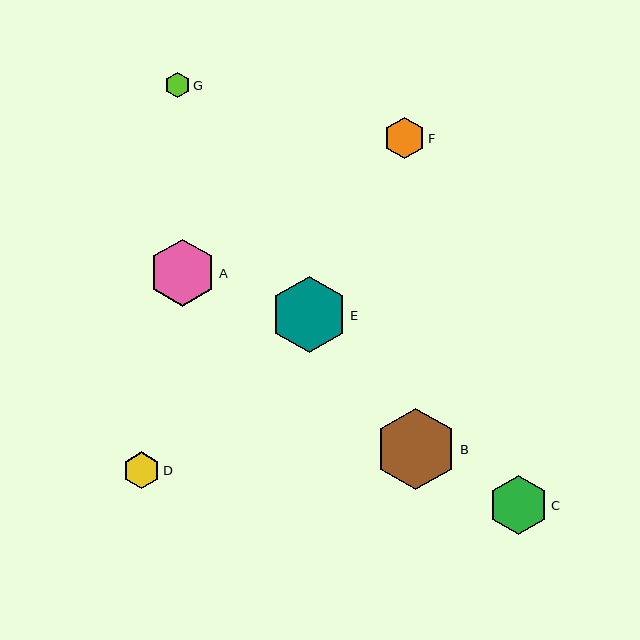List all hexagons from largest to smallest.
From largest to smallest: B, E, A, C, F, D, G.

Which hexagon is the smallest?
Hexagon G is the smallest with a size of approximately 25 pixels.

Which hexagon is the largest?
Hexagon B is the largest with a size of approximately 82 pixels.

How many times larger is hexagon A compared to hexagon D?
Hexagon A is approximately 1.8 times the size of hexagon D.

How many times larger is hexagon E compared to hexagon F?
Hexagon E is approximately 1.8 times the size of hexagon F.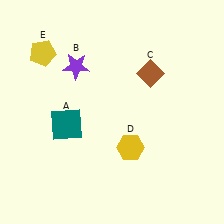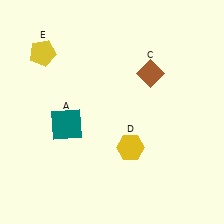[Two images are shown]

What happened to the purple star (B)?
The purple star (B) was removed in Image 2. It was in the top-left area of Image 1.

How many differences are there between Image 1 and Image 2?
There is 1 difference between the two images.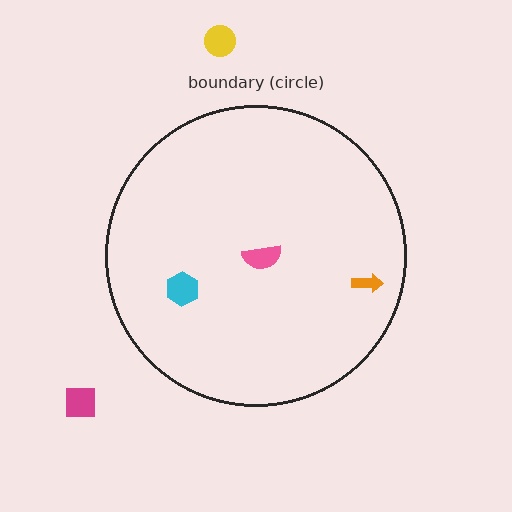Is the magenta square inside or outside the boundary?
Outside.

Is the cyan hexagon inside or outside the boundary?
Inside.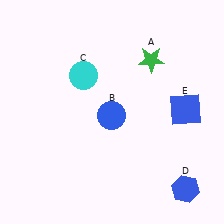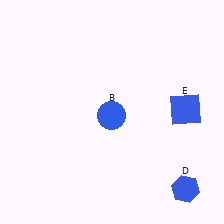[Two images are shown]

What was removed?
The cyan circle (C), the green star (A) were removed in Image 2.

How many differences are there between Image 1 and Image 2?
There are 2 differences between the two images.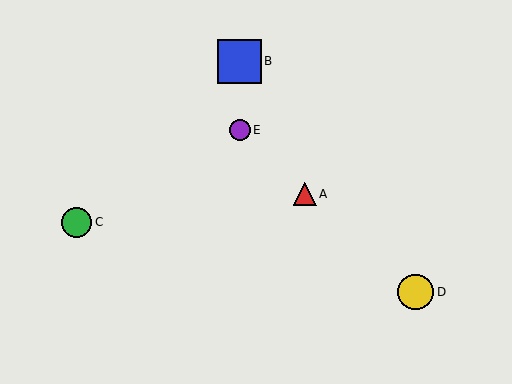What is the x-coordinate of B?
Object B is at x≈240.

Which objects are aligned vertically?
Objects B, E are aligned vertically.